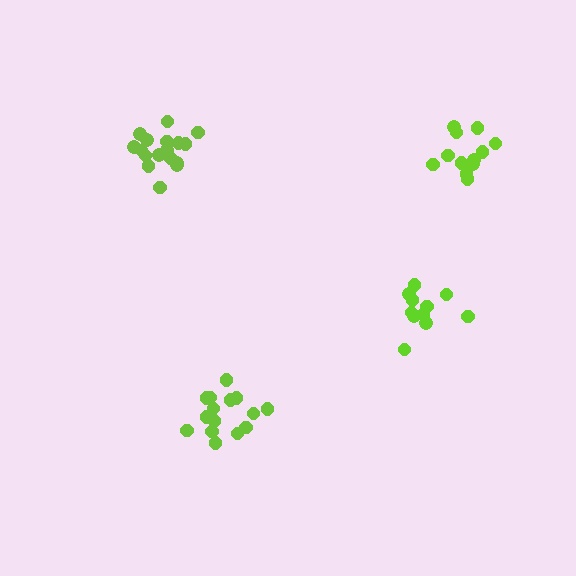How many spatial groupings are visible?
There are 4 spatial groupings.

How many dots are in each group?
Group 1: 17 dots, Group 2: 11 dots, Group 3: 15 dots, Group 4: 12 dots (55 total).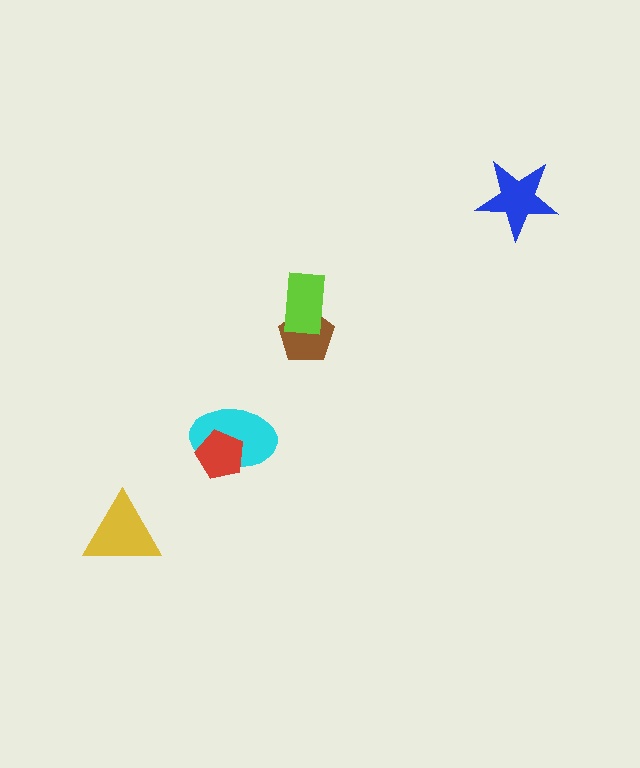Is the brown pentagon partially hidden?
Yes, it is partially covered by another shape.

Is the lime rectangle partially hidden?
No, no other shape covers it.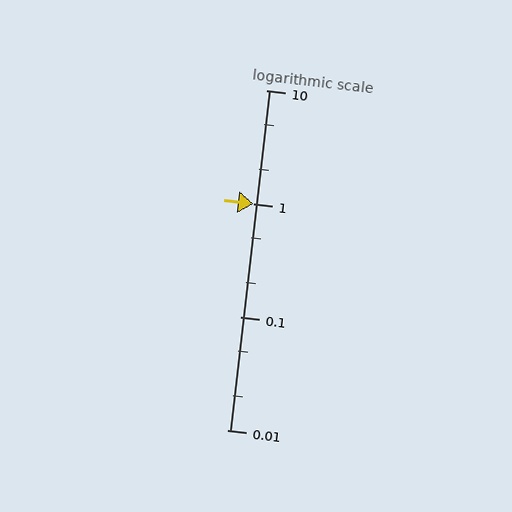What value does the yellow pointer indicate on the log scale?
The pointer indicates approximately 0.99.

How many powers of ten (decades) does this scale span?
The scale spans 3 decades, from 0.01 to 10.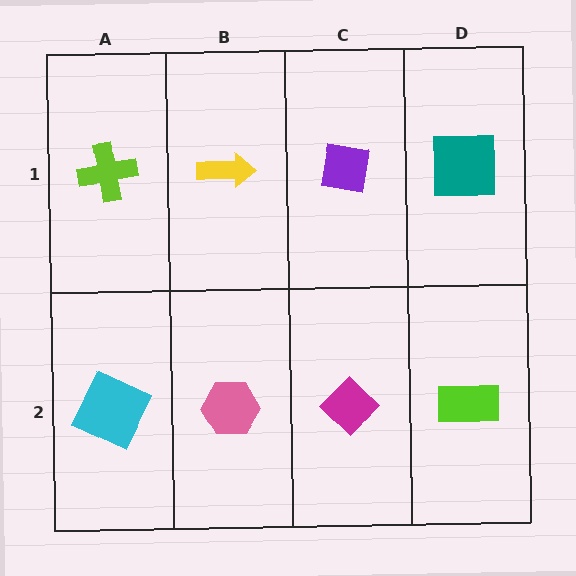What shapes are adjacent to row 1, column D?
A lime rectangle (row 2, column D), a purple square (row 1, column C).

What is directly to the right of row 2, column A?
A pink hexagon.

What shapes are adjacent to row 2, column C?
A purple square (row 1, column C), a pink hexagon (row 2, column B), a lime rectangle (row 2, column D).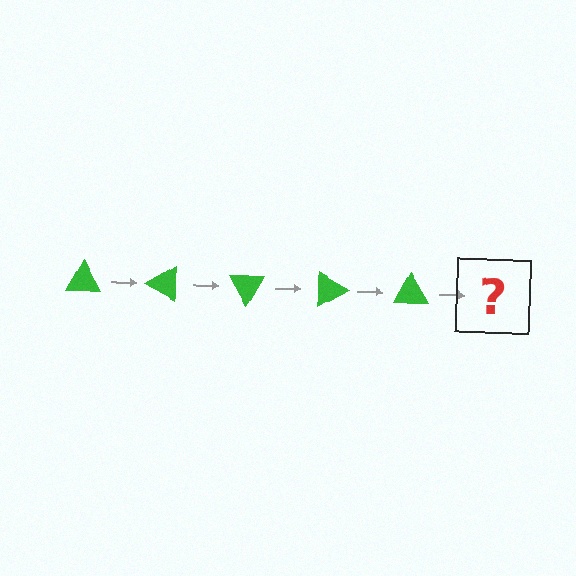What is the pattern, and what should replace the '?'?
The pattern is that the triangle rotates 30 degrees each step. The '?' should be a green triangle rotated 150 degrees.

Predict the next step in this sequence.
The next step is a green triangle rotated 150 degrees.